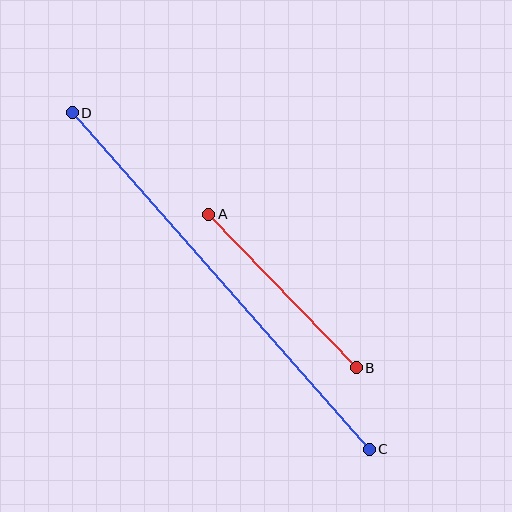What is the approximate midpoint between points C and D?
The midpoint is at approximately (221, 281) pixels.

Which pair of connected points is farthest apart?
Points C and D are farthest apart.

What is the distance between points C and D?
The distance is approximately 449 pixels.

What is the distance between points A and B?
The distance is approximately 213 pixels.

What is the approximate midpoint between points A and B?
The midpoint is at approximately (282, 291) pixels.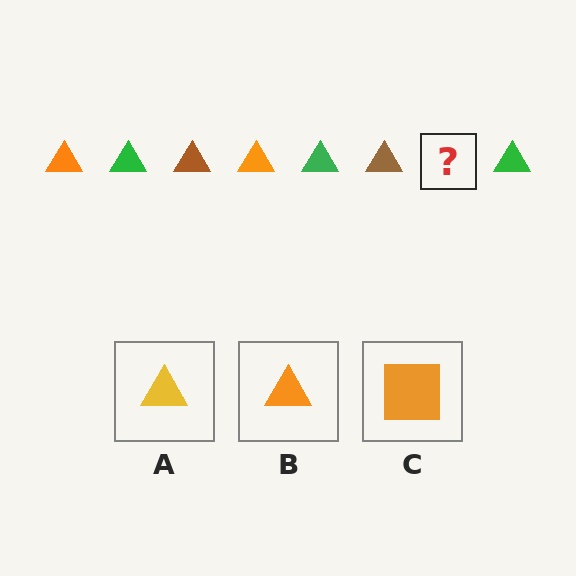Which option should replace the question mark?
Option B.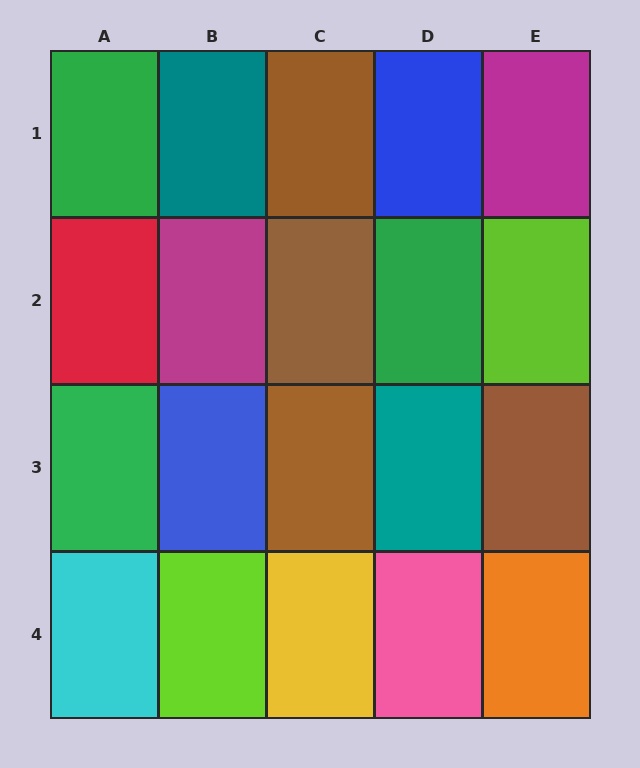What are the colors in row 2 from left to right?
Red, magenta, brown, green, lime.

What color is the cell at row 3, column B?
Blue.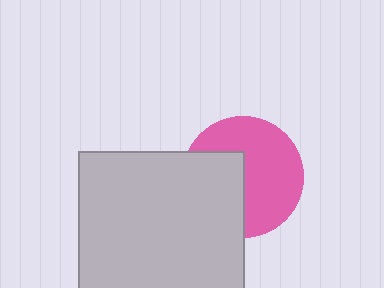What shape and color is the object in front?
The object in front is a light gray rectangle.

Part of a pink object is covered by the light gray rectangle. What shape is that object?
It is a circle.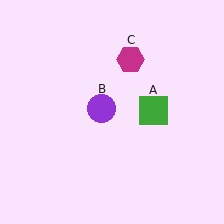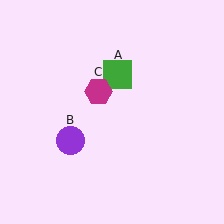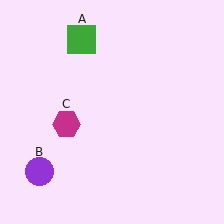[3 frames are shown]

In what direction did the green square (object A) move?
The green square (object A) moved up and to the left.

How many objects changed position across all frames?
3 objects changed position: green square (object A), purple circle (object B), magenta hexagon (object C).